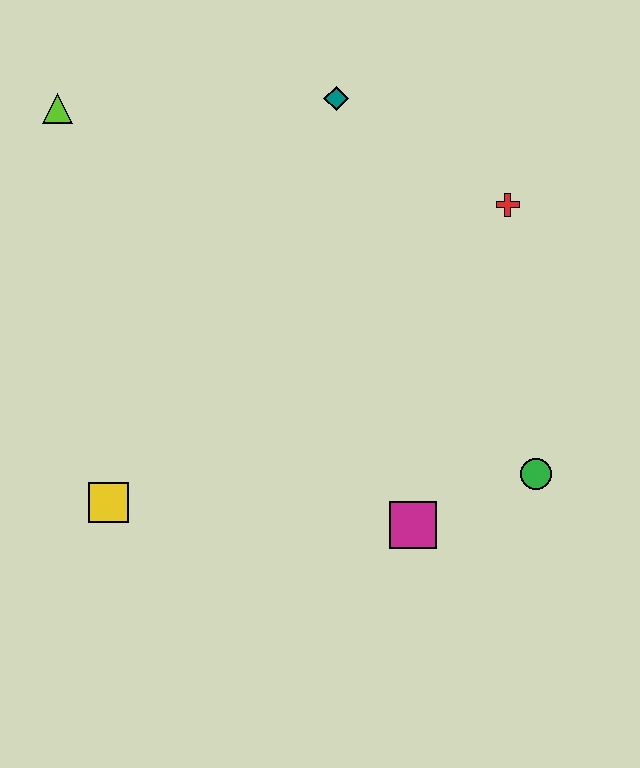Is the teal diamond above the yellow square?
Yes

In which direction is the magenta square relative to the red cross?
The magenta square is below the red cross.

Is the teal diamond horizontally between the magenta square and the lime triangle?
Yes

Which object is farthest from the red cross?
The yellow square is farthest from the red cross.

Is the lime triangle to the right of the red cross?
No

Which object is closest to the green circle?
The magenta square is closest to the green circle.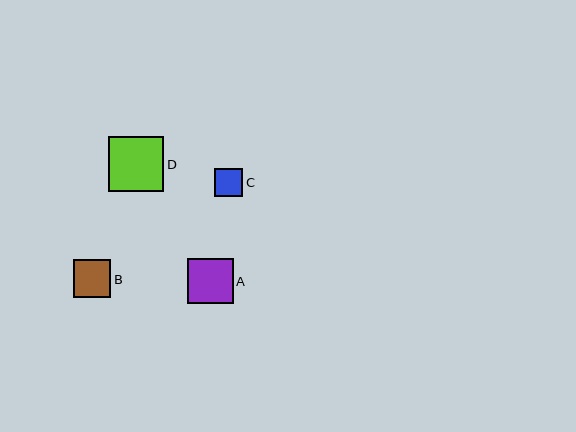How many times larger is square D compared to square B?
Square D is approximately 1.5 times the size of square B.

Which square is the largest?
Square D is the largest with a size of approximately 55 pixels.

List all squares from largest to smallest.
From largest to smallest: D, A, B, C.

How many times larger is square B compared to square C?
Square B is approximately 1.3 times the size of square C.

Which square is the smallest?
Square C is the smallest with a size of approximately 29 pixels.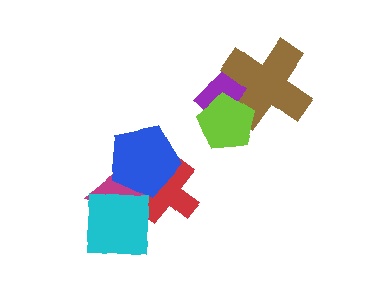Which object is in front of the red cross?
The blue pentagon is in front of the red cross.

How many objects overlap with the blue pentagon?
2 objects overlap with the blue pentagon.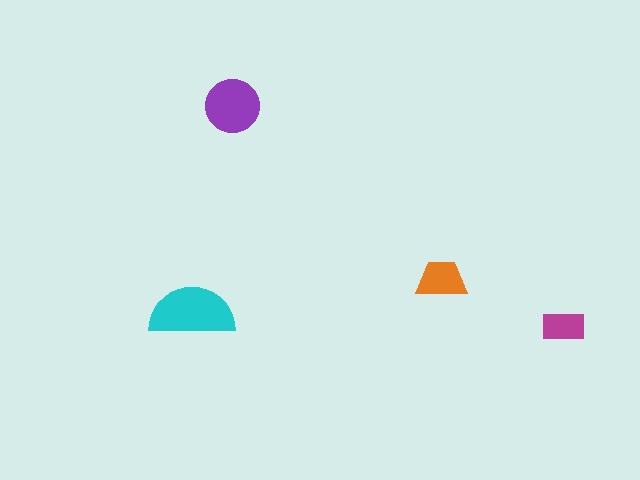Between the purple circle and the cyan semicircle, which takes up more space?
The cyan semicircle.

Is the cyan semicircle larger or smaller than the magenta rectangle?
Larger.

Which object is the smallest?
The magenta rectangle.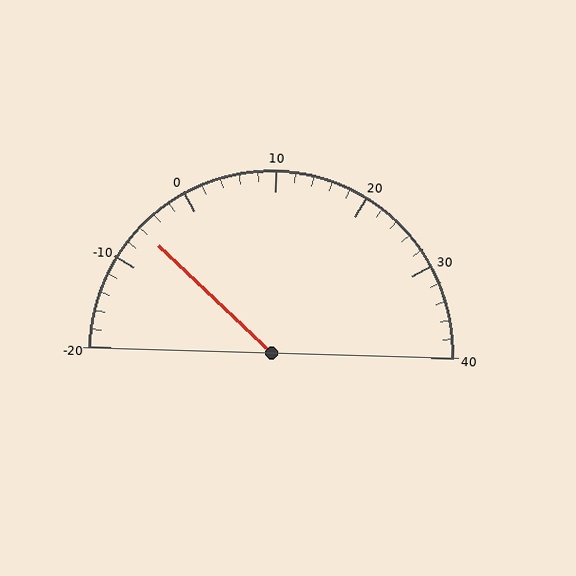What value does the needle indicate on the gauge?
The needle indicates approximately -6.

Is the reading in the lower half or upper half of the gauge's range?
The reading is in the lower half of the range (-20 to 40).